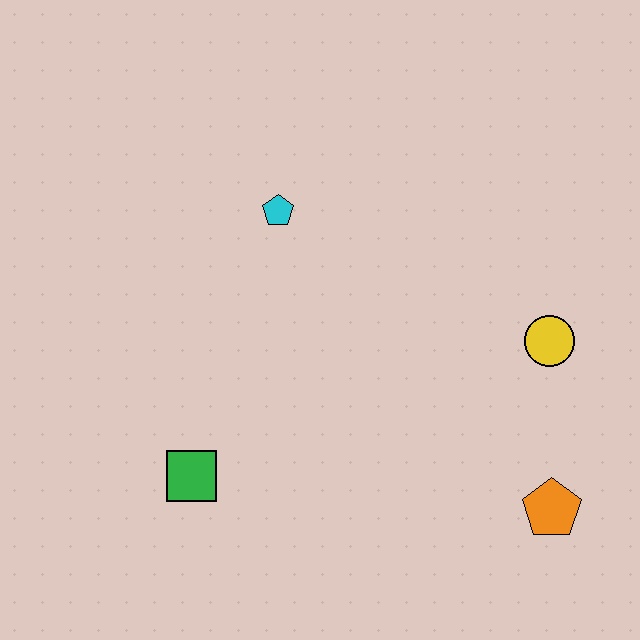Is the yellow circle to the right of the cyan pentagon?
Yes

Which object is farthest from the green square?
The yellow circle is farthest from the green square.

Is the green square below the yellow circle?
Yes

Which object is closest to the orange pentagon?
The yellow circle is closest to the orange pentagon.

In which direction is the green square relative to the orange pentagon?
The green square is to the left of the orange pentagon.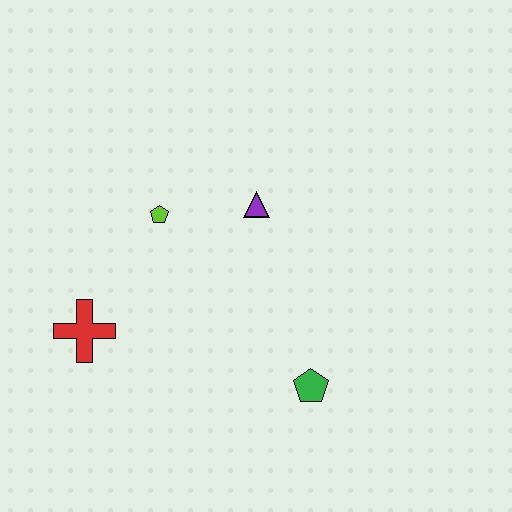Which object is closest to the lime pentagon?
The purple triangle is closest to the lime pentagon.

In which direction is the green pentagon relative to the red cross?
The green pentagon is to the right of the red cross.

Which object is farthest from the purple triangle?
The red cross is farthest from the purple triangle.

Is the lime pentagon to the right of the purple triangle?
No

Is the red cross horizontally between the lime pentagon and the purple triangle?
No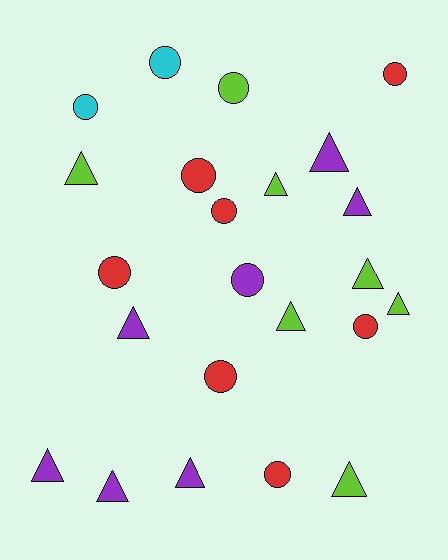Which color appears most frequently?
Purple, with 7 objects.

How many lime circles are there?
There is 1 lime circle.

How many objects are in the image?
There are 23 objects.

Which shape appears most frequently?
Triangle, with 12 objects.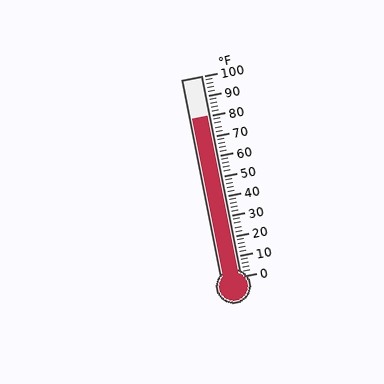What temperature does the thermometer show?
The thermometer shows approximately 80°F.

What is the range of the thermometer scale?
The thermometer scale ranges from 0°F to 100°F.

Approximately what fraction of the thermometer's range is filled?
The thermometer is filled to approximately 80% of its range.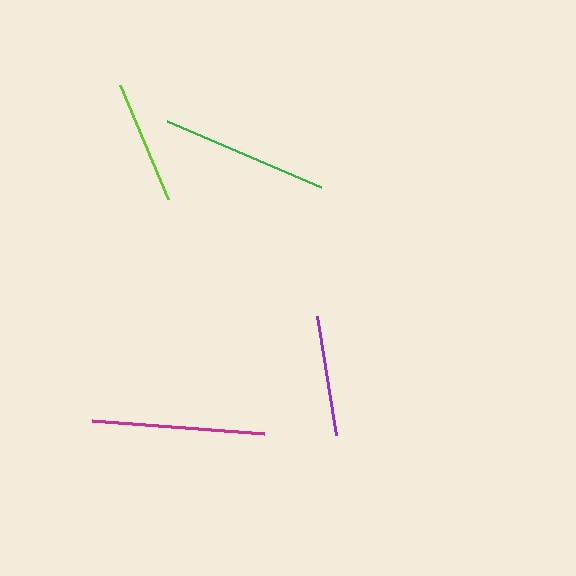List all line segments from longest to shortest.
From longest to shortest: magenta, green, lime, purple.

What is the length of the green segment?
The green segment is approximately 168 pixels long.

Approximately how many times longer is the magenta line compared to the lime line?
The magenta line is approximately 1.4 times the length of the lime line.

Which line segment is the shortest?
The purple line is the shortest at approximately 120 pixels.